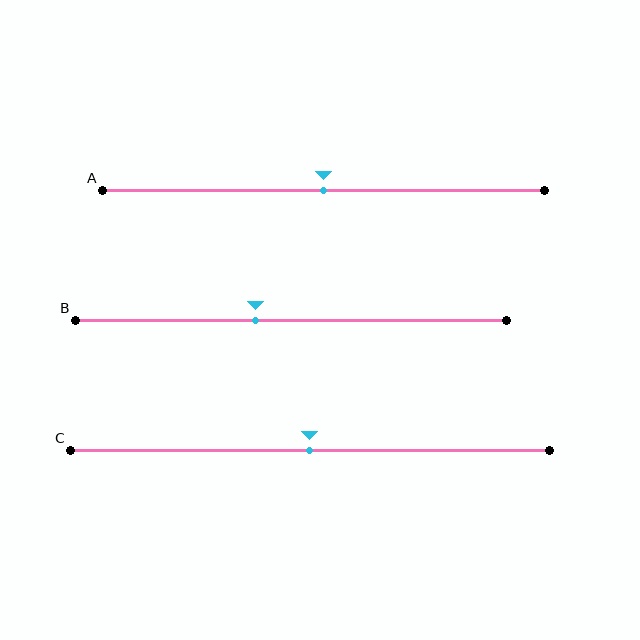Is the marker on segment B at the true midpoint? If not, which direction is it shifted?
No, the marker on segment B is shifted to the left by about 8% of the segment length.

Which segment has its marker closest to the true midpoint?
Segment A has its marker closest to the true midpoint.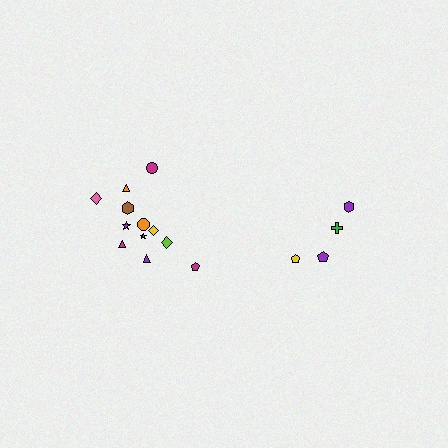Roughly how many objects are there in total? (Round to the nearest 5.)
Roughly 15 objects in total.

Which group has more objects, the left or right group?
The left group.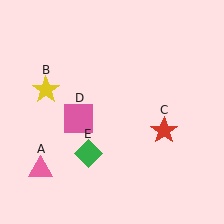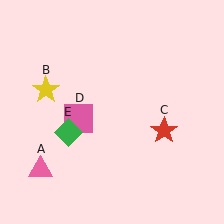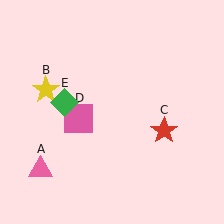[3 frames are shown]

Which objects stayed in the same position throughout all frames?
Pink triangle (object A) and yellow star (object B) and red star (object C) and pink square (object D) remained stationary.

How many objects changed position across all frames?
1 object changed position: green diamond (object E).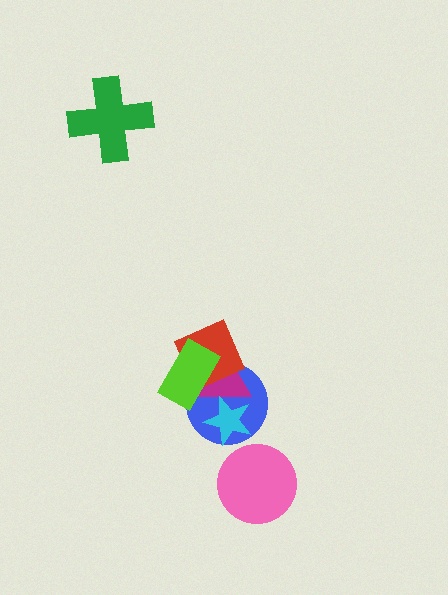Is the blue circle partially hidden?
Yes, it is partially covered by another shape.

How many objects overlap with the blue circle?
4 objects overlap with the blue circle.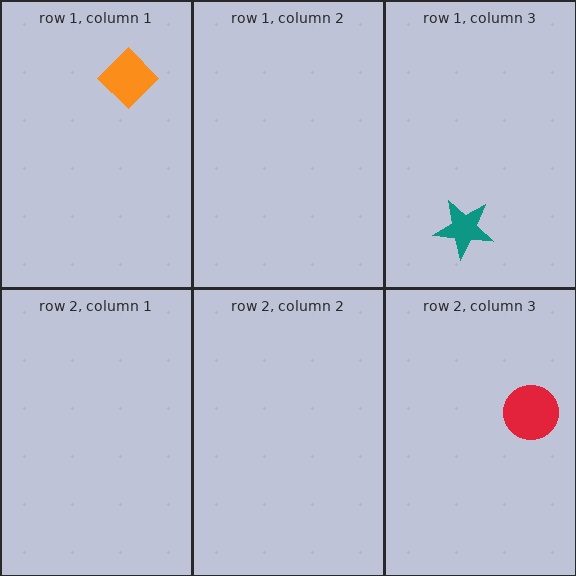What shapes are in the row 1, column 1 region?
The orange diamond.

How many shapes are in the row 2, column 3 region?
1.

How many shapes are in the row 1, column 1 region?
1.